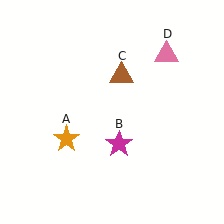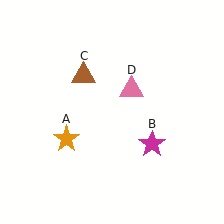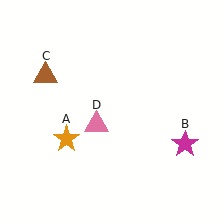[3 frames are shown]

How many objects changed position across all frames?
3 objects changed position: magenta star (object B), brown triangle (object C), pink triangle (object D).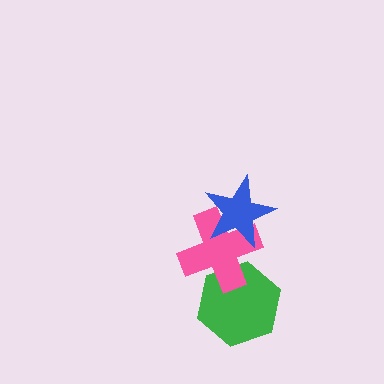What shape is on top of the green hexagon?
The pink cross is on top of the green hexagon.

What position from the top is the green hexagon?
The green hexagon is 3rd from the top.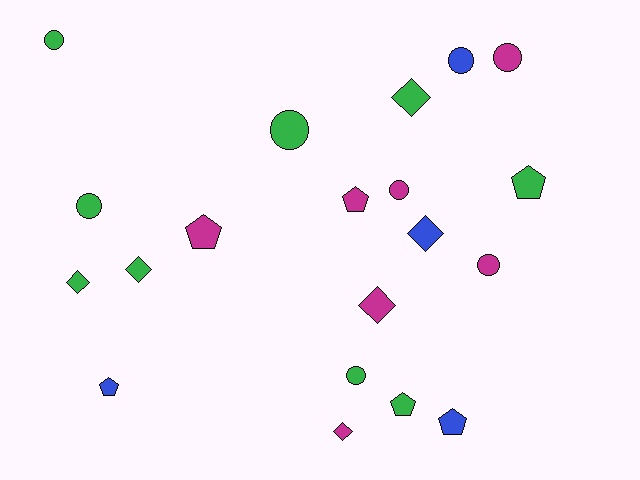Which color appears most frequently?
Green, with 9 objects.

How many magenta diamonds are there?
There are 2 magenta diamonds.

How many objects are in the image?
There are 20 objects.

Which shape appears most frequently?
Circle, with 8 objects.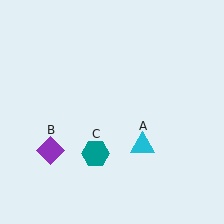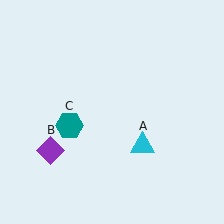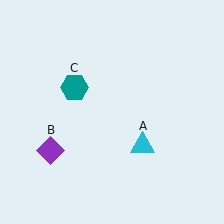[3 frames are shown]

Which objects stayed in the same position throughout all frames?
Cyan triangle (object A) and purple diamond (object B) remained stationary.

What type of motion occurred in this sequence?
The teal hexagon (object C) rotated clockwise around the center of the scene.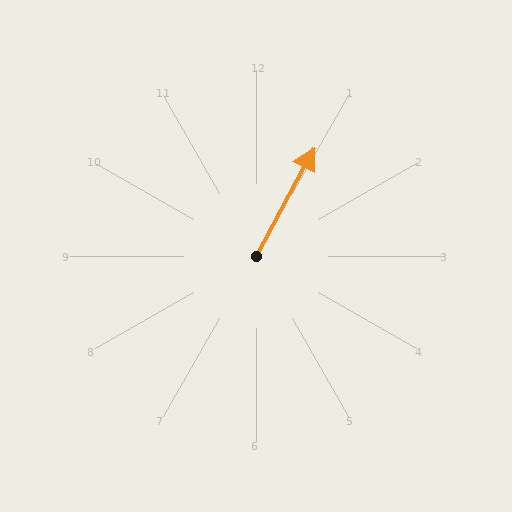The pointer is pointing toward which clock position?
Roughly 1 o'clock.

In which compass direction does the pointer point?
Northeast.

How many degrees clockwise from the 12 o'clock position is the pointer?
Approximately 28 degrees.